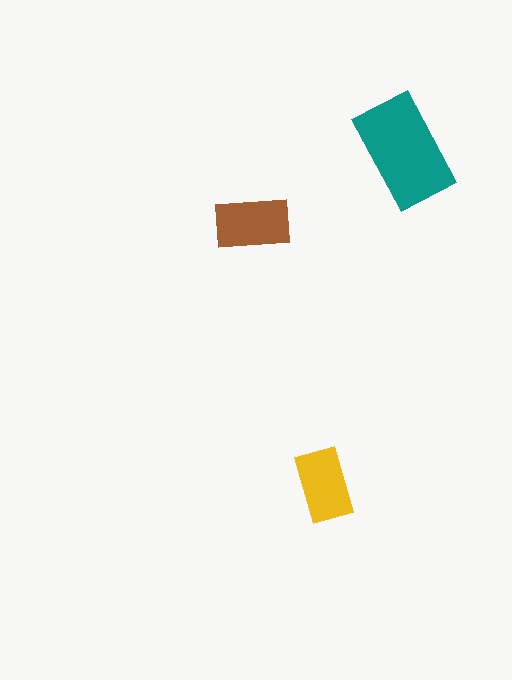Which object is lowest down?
The yellow rectangle is bottommost.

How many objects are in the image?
There are 3 objects in the image.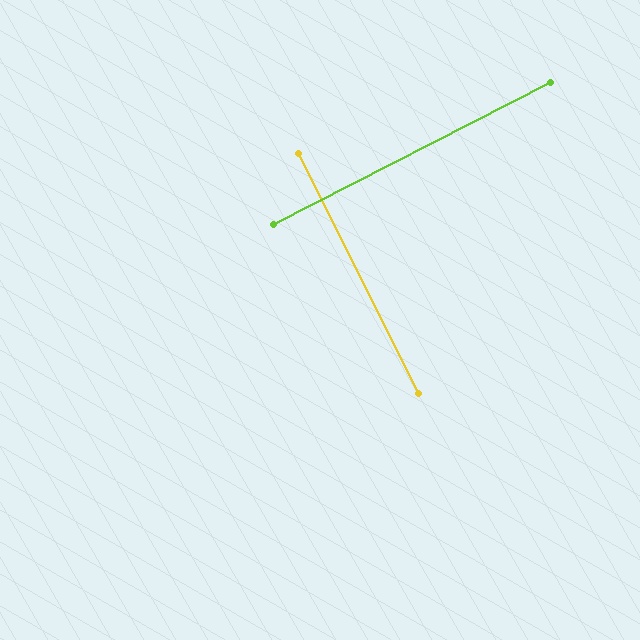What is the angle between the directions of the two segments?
Approximately 89 degrees.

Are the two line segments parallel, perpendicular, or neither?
Perpendicular — they meet at approximately 89°.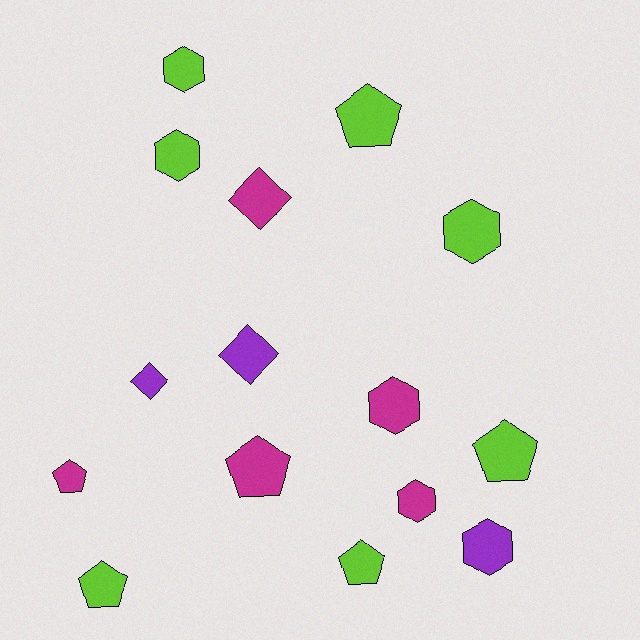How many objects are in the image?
There are 15 objects.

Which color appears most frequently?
Lime, with 7 objects.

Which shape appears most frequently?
Pentagon, with 6 objects.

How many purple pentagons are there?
There are no purple pentagons.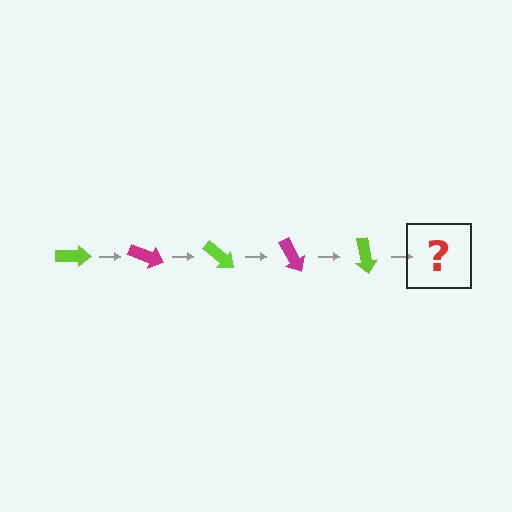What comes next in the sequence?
The next element should be a magenta arrow, rotated 100 degrees from the start.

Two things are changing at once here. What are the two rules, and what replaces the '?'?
The two rules are that it rotates 20 degrees each step and the color cycles through lime and magenta. The '?' should be a magenta arrow, rotated 100 degrees from the start.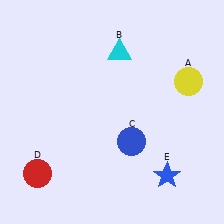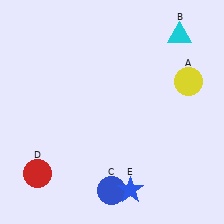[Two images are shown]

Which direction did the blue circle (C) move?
The blue circle (C) moved down.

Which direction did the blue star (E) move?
The blue star (E) moved left.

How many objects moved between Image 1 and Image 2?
3 objects moved between the two images.